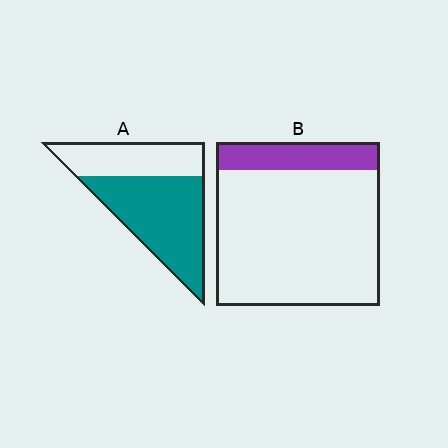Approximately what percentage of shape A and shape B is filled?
A is approximately 65% and B is approximately 15%.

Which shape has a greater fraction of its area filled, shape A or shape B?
Shape A.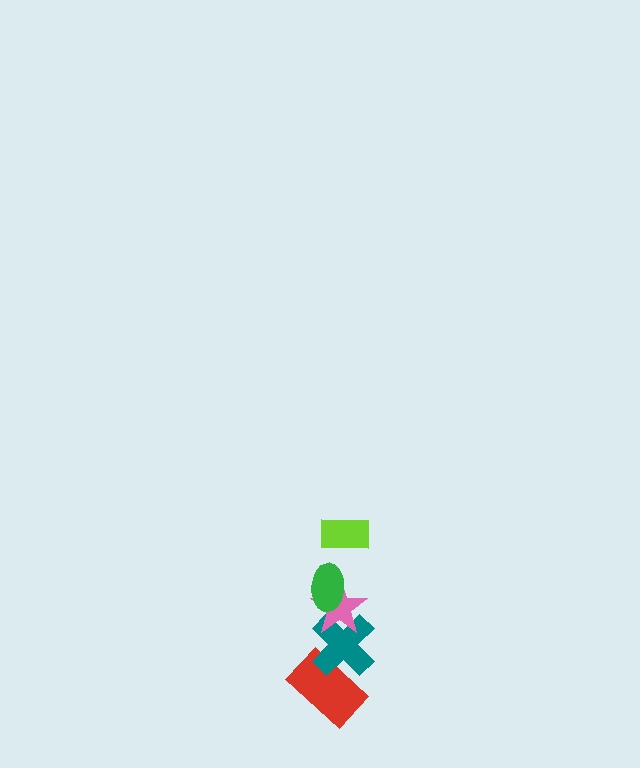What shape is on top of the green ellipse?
The lime rectangle is on top of the green ellipse.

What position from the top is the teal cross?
The teal cross is 4th from the top.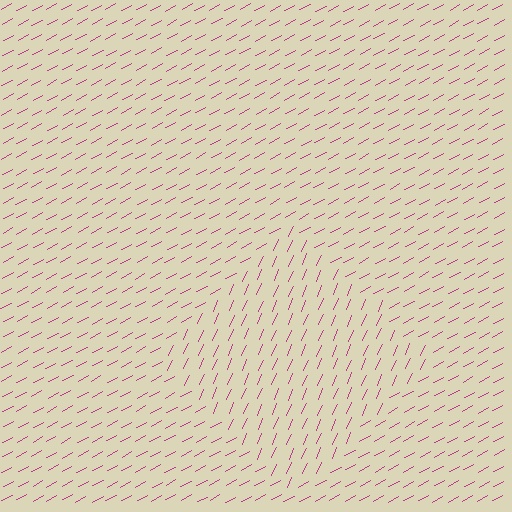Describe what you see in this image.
The image is filled with small magenta line segments. A diamond region in the image has lines oriented differently from the surrounding lines, creating a visible texture boundary.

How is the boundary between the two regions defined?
The boundary is defined purely by a change in line orientation (approximately 38 degrees difference). All lines are the same color and thickness.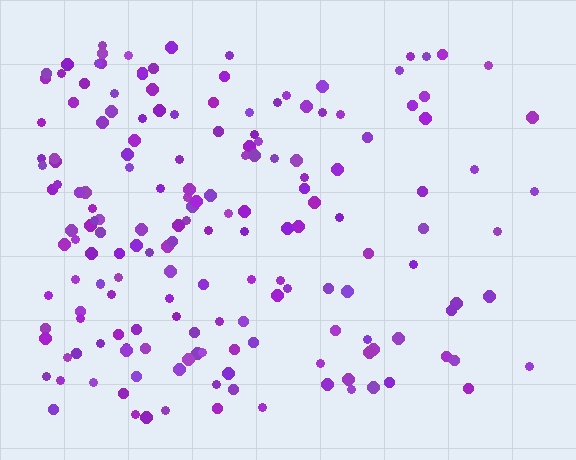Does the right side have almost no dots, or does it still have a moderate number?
Still a moderate number, just noticeably fewer than the left.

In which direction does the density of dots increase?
From right to left, with the left side densest.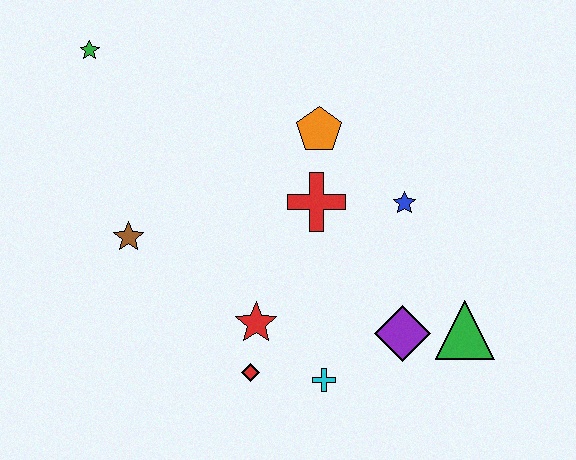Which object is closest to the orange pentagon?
The red cross is closest to the orange pentagon.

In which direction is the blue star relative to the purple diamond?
The blue star is above the purple diamond.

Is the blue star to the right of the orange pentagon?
Yes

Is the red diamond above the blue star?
No